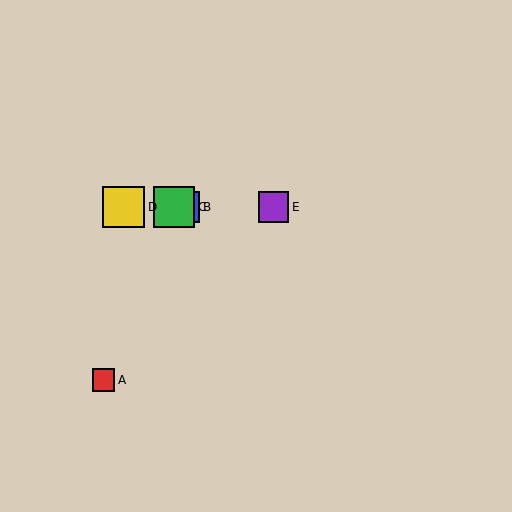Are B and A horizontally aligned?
No, B is at y≈207 and A is at y≈380.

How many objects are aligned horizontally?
4 objects (B, C, D, E) are aligned horizontally.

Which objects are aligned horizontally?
Objects B, C, D, E are aligned horizontally.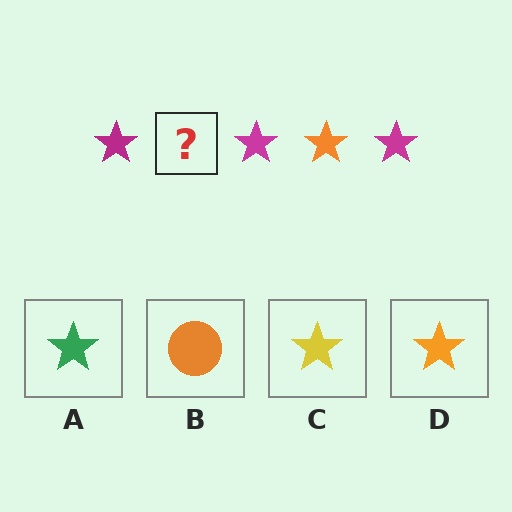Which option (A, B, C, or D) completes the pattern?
D.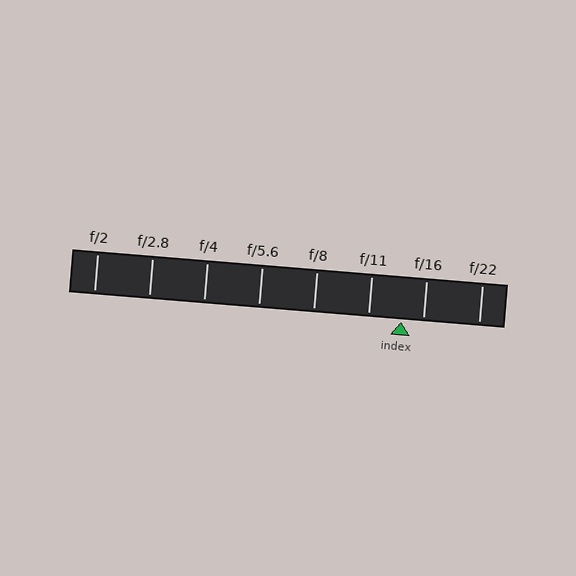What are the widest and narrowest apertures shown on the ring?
The widest aperture shown is f/2 and the narrowest is f/22.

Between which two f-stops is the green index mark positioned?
The index mark is between f/11 and f/16.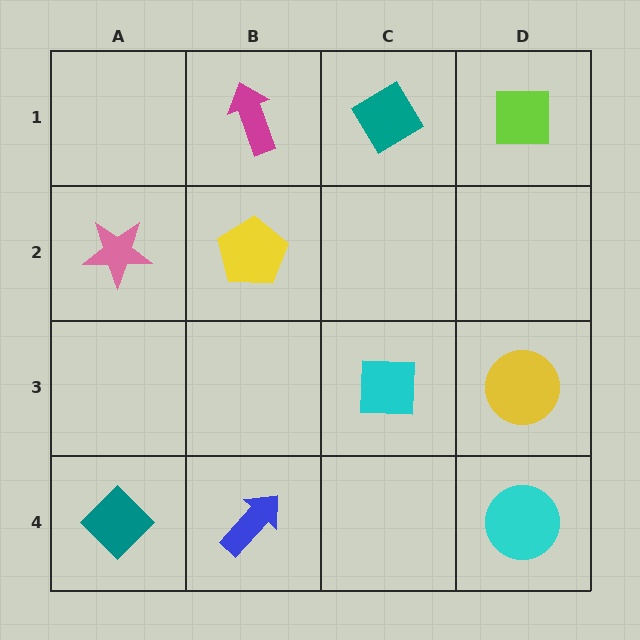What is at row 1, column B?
A magenta arrow.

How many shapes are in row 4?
3 shapes.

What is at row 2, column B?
A yellow pentagon.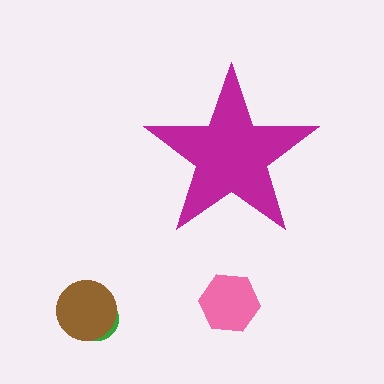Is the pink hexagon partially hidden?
No, the pink hexagon is fully visible.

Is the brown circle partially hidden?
No, the brown circle is fully visible.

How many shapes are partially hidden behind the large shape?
0 shapes are partially hidden.